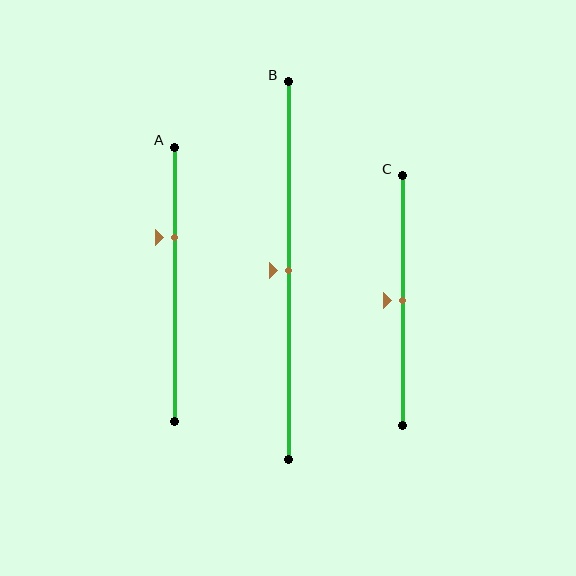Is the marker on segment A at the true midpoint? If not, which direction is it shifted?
No, the marker on segment A is shifted upward by about 17% of the segment length.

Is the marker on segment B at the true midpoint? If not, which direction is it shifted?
Yes, the marker on segment B is at the true midpoint.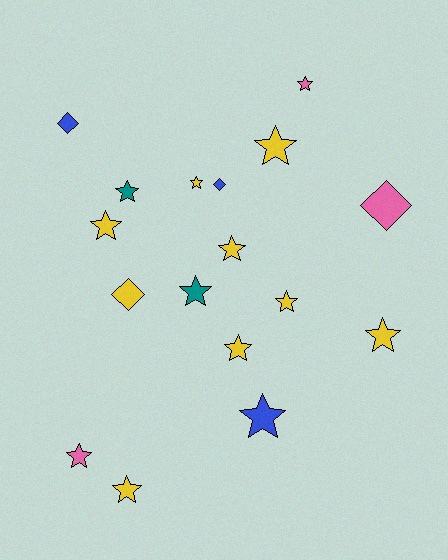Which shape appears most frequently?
Star, with 13 objects.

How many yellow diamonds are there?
There is 1 yellow diamond.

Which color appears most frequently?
Yellow, with 9 objects.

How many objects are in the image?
There are 17 objects.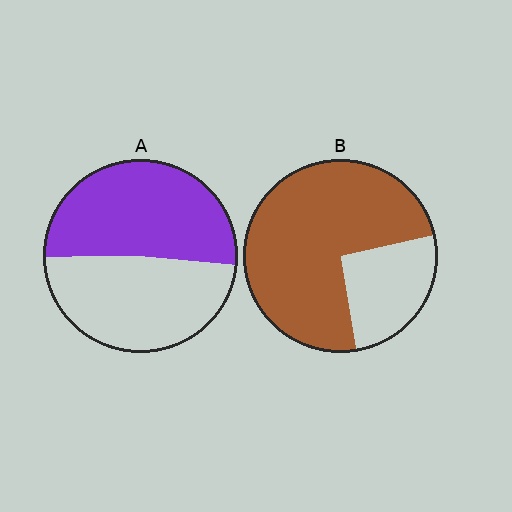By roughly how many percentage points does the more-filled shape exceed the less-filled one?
By roughly 25 percentage points (B over A).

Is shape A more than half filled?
Roughly half.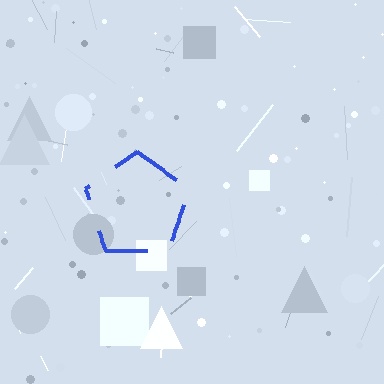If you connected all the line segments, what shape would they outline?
They would outline a pentagon.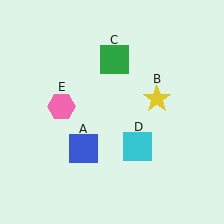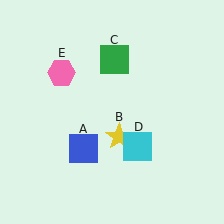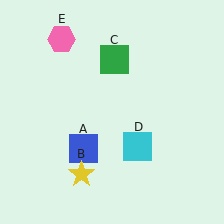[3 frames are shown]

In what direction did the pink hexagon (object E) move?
The pink hexagon (object E) moved up.